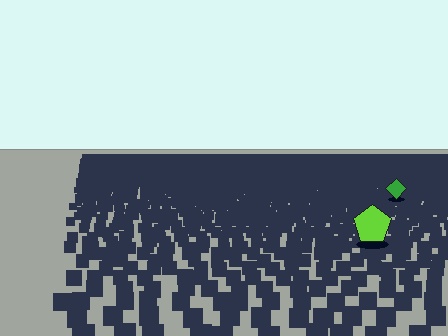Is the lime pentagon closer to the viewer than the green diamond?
Yes. The lime pentagon is closer — you can tell from the texture gradient: the ground texture is coarser near it.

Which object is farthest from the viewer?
The green diamond is farthest from the viewer. It appears smaller and the ground texture around it is denser.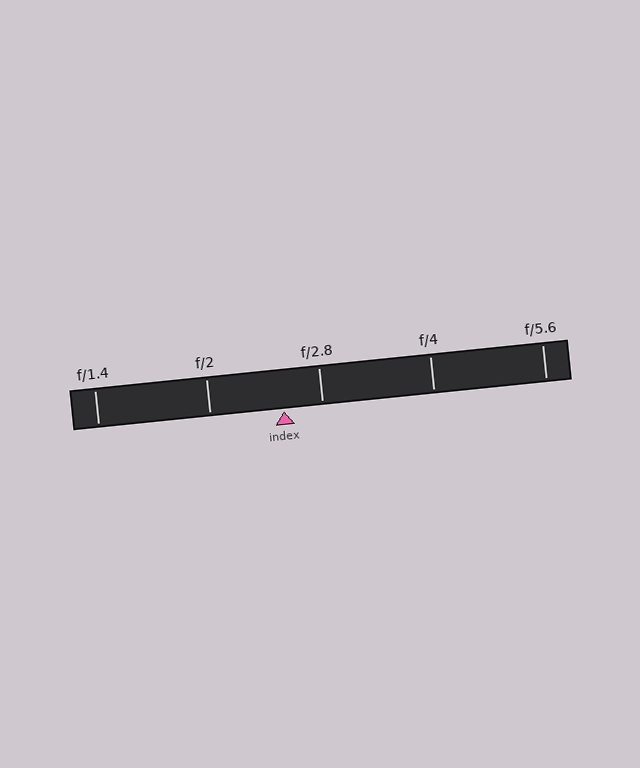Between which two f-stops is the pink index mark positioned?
The index mark is between f/2 and f/2.8.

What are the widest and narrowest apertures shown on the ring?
The widest aperture shown is f/1.4 and the narrowest is f/5.6.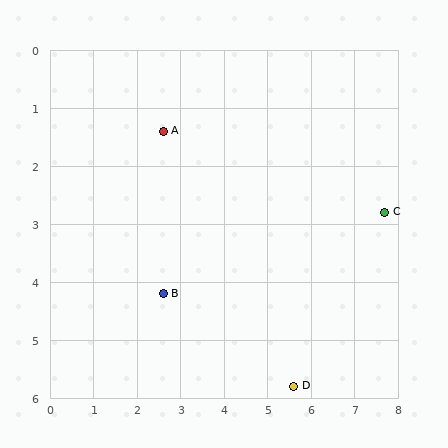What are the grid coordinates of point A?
Point A is at approximately (2.6, 1.4).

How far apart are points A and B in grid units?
Points A and B are about 2.8 grid units apart.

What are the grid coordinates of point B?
Point B is at approximately (2.6, 4.2).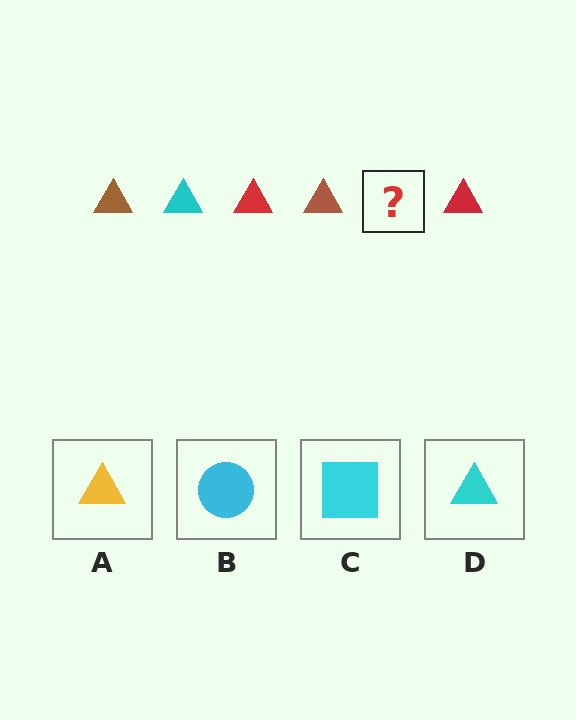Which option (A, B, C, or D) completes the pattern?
D.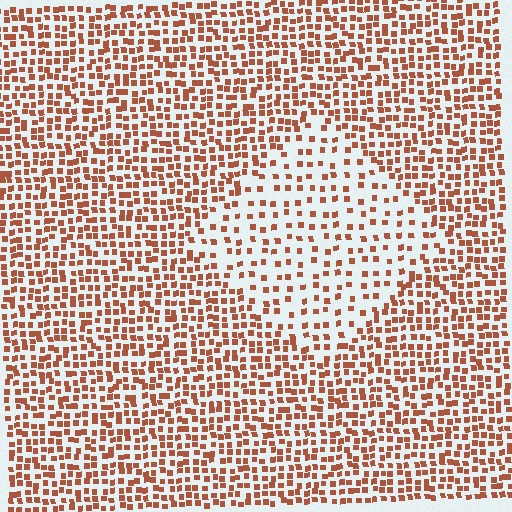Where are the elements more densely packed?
The elements are more densely packed outside the diamond boundary.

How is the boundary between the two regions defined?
The boundary is defined by a change in element density (approximately 2.1x ratio). All elements are the same color, size, and shape.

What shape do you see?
I see a diamond.